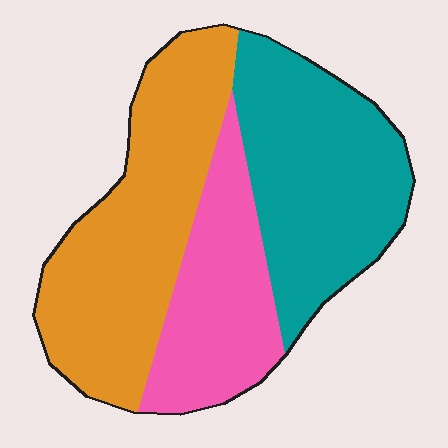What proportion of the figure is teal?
Teal covers around 35% of the figure.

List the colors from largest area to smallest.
From largest to smallest: orange, teal, pink.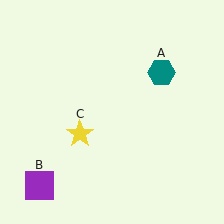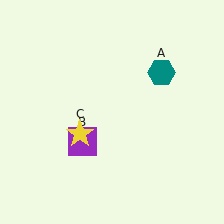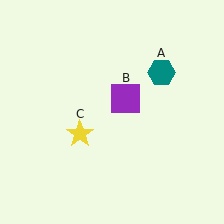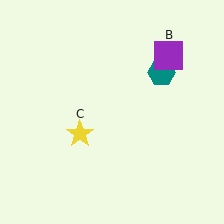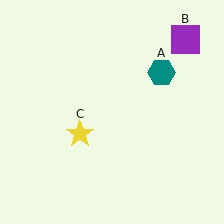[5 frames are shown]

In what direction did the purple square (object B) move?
The purple square (object B) moved up and to the right.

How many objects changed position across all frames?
1 object changed position: purple square (object B).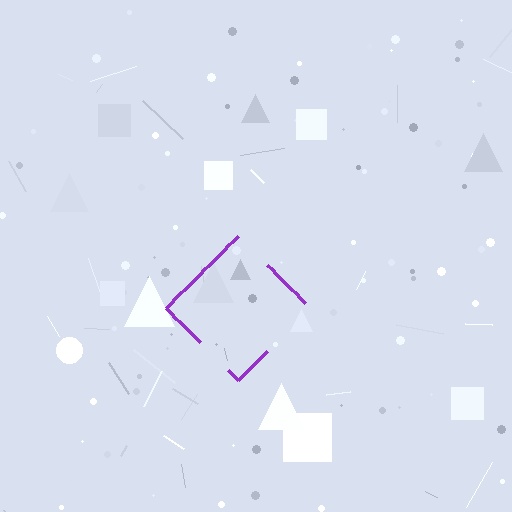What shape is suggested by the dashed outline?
The dashed outline suggests a diamond.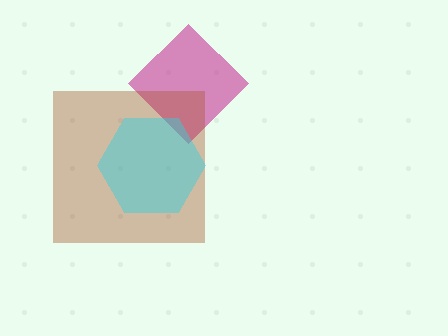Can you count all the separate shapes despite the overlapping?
Yes, there are 3 separate shapes.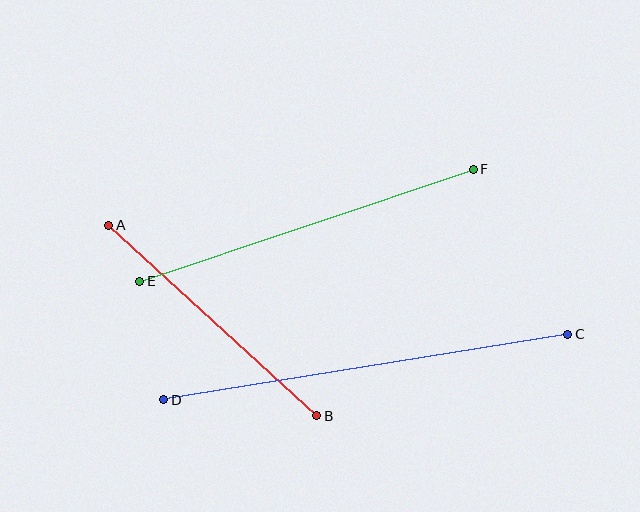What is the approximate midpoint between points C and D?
The midpoint is at approximately (366, 367) pixels.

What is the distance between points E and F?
The distance is approximately 352 pixels.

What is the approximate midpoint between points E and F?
The midpoint is at approximately (307, 225) pixels.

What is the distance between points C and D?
The distance is approximately 409 pixels.